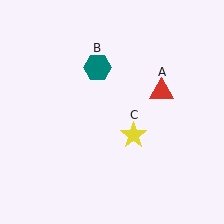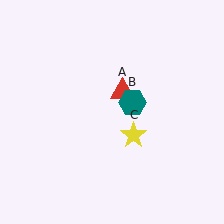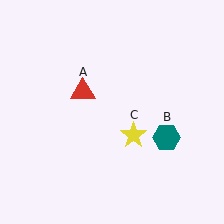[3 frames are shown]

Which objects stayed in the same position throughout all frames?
Yellow star (object C) remained stationary.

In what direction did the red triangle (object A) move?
The red triangle (object A) moved left.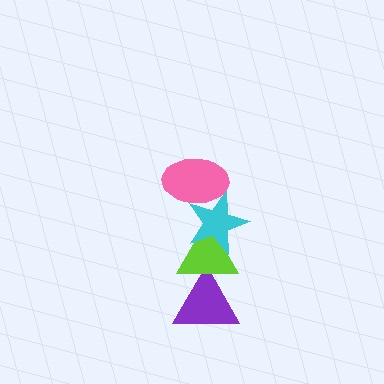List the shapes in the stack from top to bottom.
From top to bottom: the pink ellipse, the cyan star, the lime triangle, the purple triangle.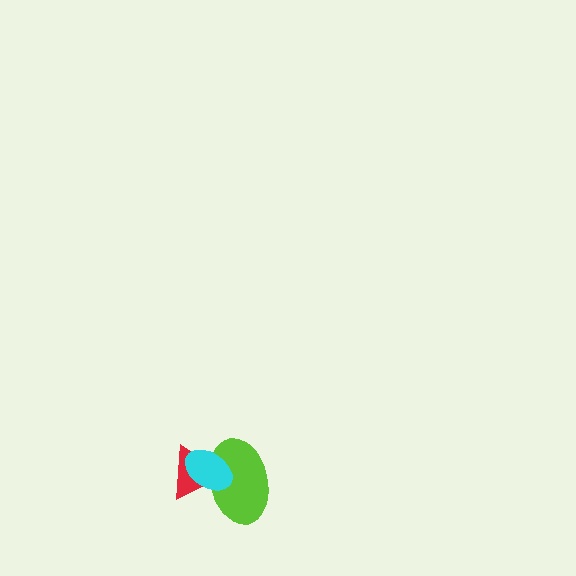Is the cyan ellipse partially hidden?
No, no other shape covers it.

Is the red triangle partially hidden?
Yes, it is partially covered by another shape.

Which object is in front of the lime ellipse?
The cyan ellipse is in front of the lime ellipse.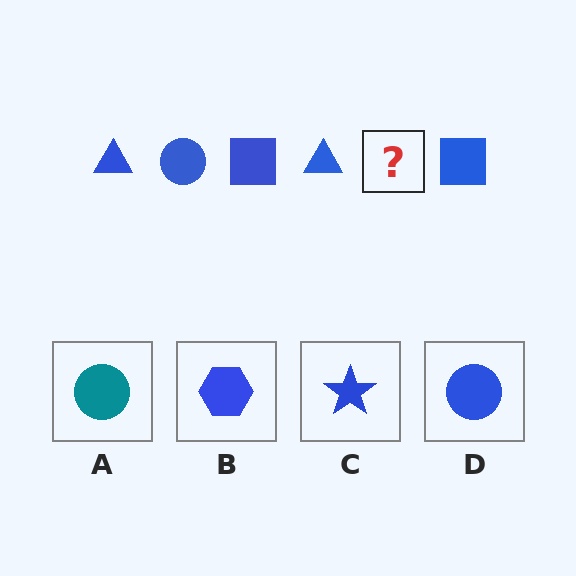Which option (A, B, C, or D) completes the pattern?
D.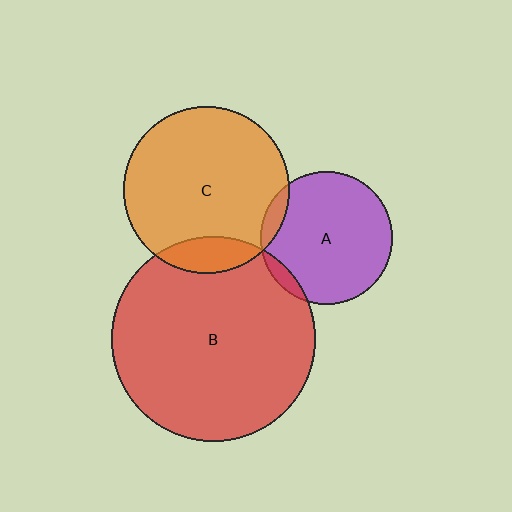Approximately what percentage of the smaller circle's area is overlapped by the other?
Approximately 5%.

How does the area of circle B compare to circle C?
Approximately 1.5 times.